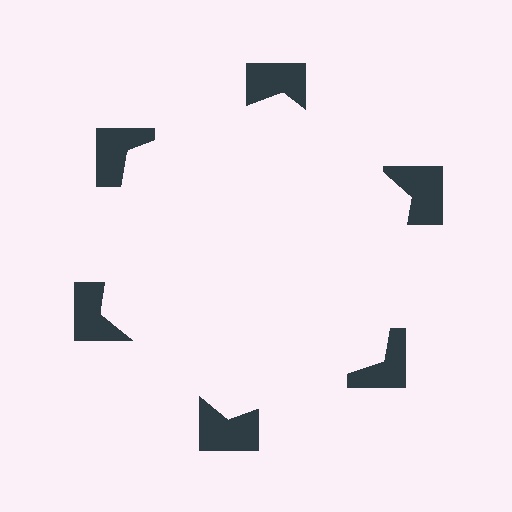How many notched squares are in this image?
There are 6 — one at each vertex of the illusory hexagon.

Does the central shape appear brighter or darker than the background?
It typically appears slightly brighter than the background, even though no actual brightness change is drawn.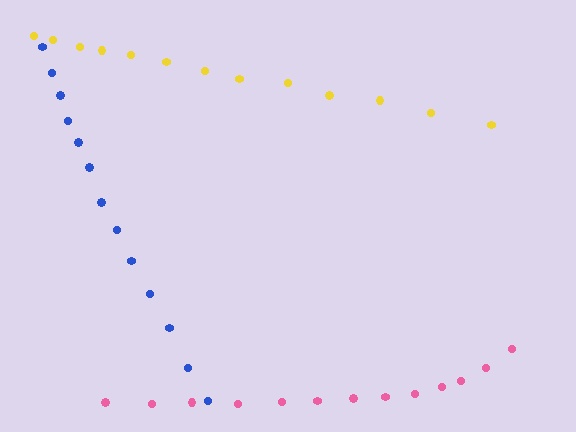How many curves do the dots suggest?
There are 3 distinct paths.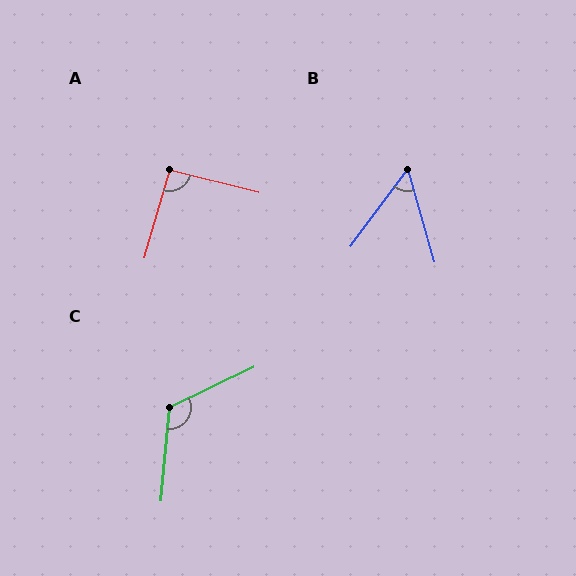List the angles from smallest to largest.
B (53°), A (92°), C (121°).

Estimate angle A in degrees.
Approximately 92 degrees.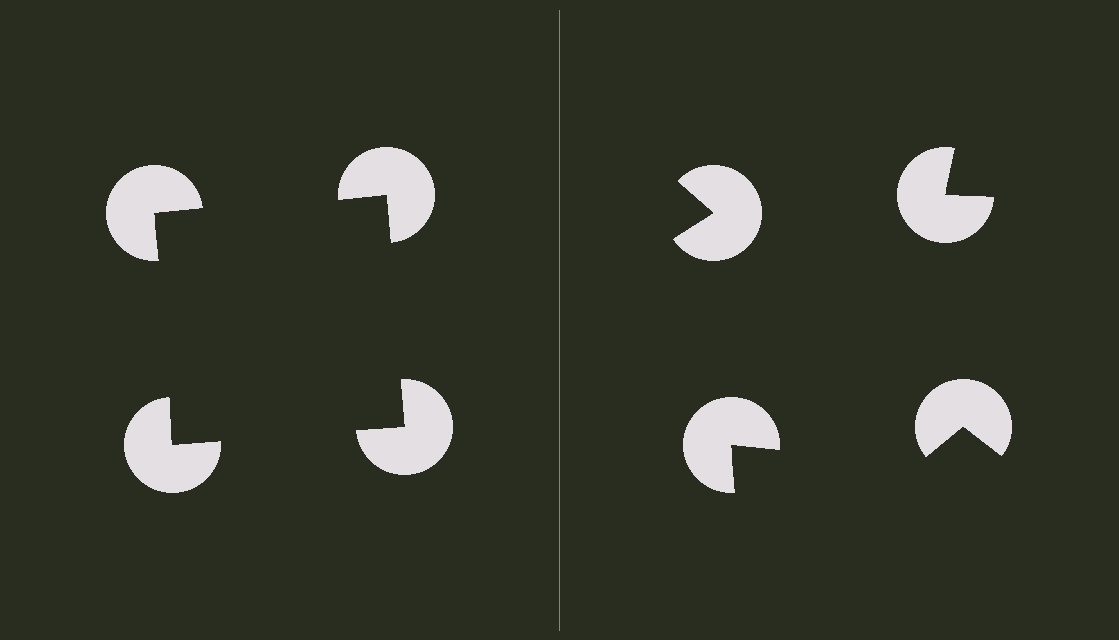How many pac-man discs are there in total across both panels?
8 — 4 on each side.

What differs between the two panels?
The pac-man discs are positioned identically on both sides; only the wedge orientations differ. On the left they align to a square; on the right they are misaligned.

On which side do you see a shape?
An illusory square appears on the left side. On the right side the wedge cuts are rotated, so no coherent shape forms.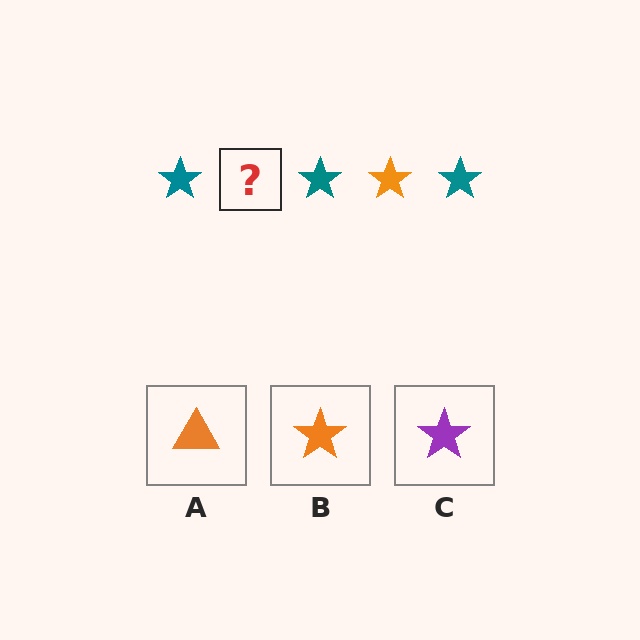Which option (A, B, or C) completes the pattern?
B.